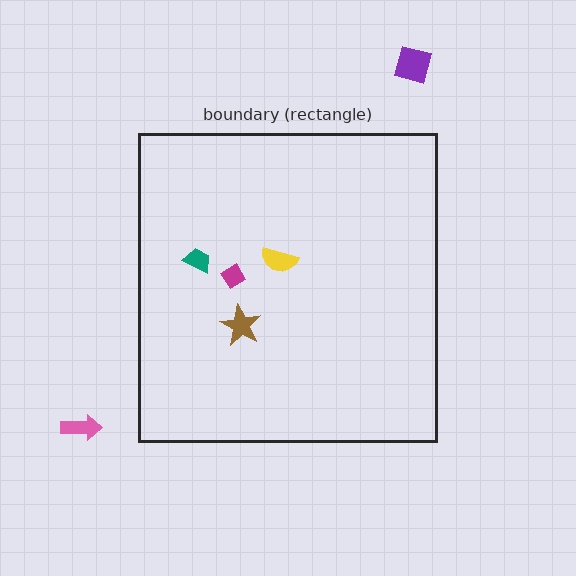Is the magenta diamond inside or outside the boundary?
Inside.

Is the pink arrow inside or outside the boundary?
Outside.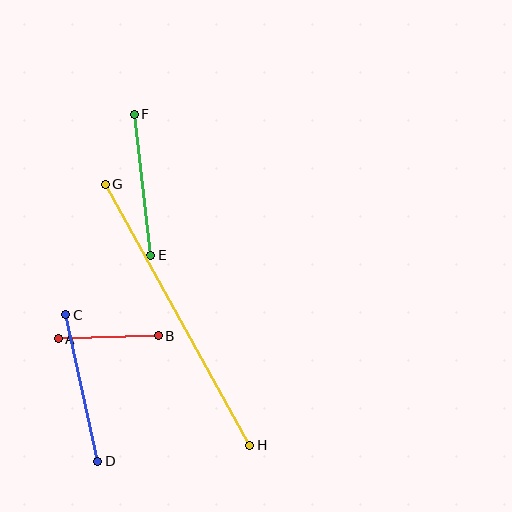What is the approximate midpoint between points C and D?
The midpoint is at approximately (82, 388) pixels.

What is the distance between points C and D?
The distance is approximately 150 pixels.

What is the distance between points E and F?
The distance is approximately 142 pixels.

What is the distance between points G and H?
The distance is approximately 298 pixels.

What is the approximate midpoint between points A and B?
The midpoint is at approximately (108, 337) pixels.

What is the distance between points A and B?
The distance is approximately 100 pixels.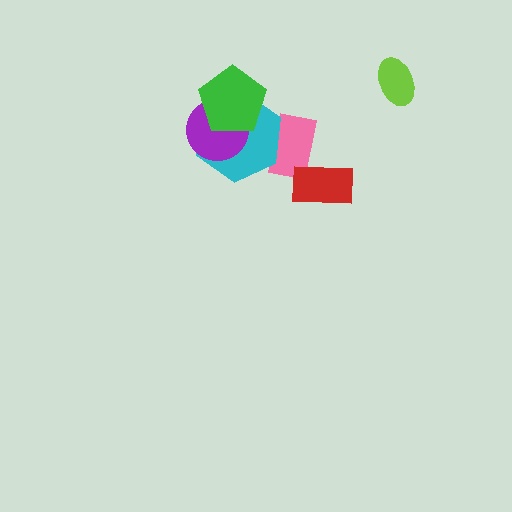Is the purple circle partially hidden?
Yes, it is partially covered by another shape.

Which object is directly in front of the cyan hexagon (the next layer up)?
The purple circle is directly in front of the cyan hexagon.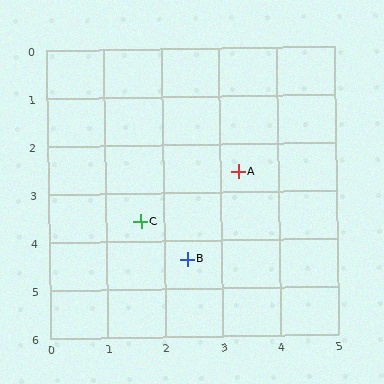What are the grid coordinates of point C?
Point C is at approximately (1.6, 3.6).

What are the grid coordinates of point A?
Point A is at approximately (3.3, 2.6).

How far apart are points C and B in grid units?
Points C and B are about 1.1 grid units apart.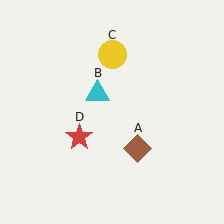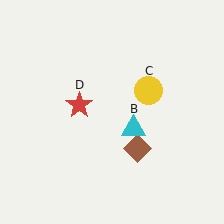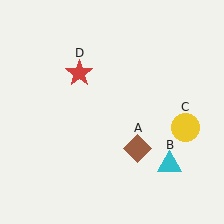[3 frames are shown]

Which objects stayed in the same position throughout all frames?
Brown diamond (object A) remained stationary.